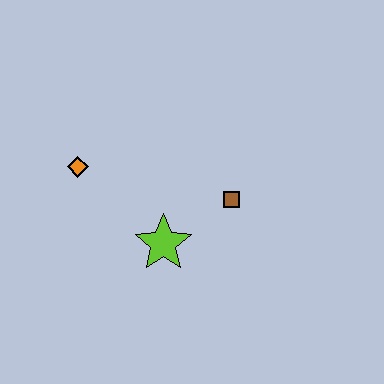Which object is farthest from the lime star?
The orange diamond is farthest from the lime star.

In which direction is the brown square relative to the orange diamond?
The brown square is to the right of the orange diamond.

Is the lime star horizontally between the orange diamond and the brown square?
Yes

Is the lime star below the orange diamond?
Yes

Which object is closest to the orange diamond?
The lime star is closest to the orange diamond.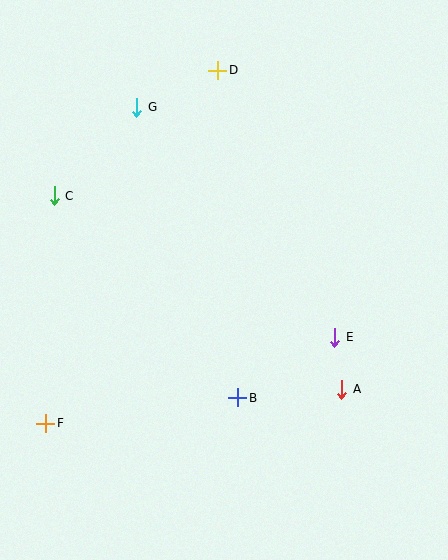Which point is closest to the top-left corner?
Point G is closest to the top-left corner.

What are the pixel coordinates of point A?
Point A is at (342, 389).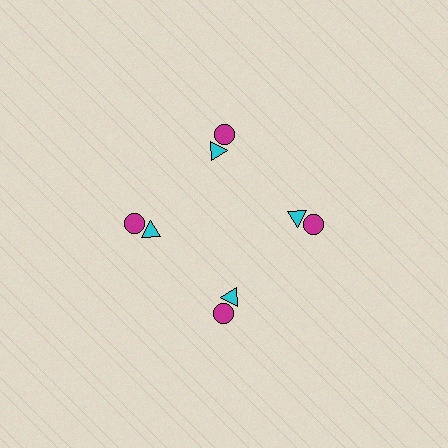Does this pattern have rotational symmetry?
Yes, this pattern has 4-fold rotational symmetry. It looks the same after rotating 90 degrees around the center.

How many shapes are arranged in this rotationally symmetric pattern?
There are 8 shapes, arranged in 4 groups of 2.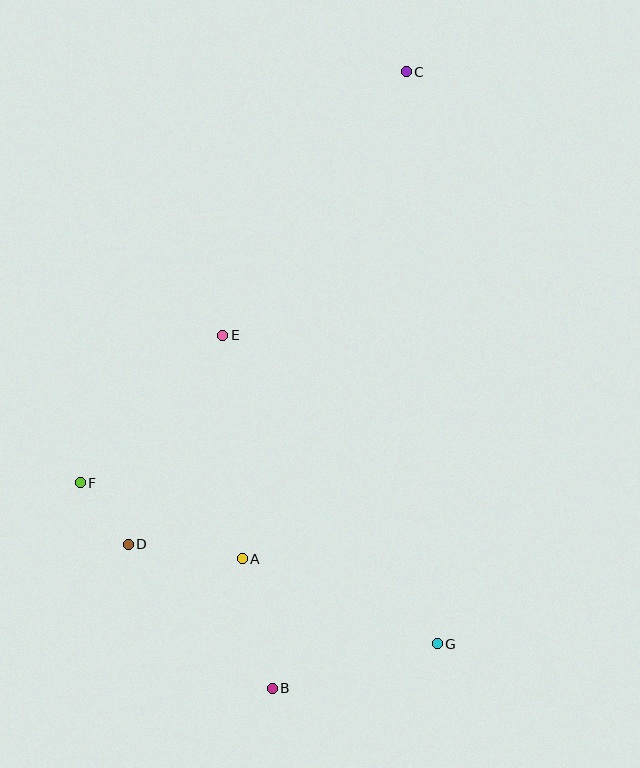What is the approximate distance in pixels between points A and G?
The distance between A and G is approximately 213 pixels.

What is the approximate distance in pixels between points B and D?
The distance between B and D is approximately 204 pixels.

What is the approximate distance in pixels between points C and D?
The distance between C and D is approximately 548 pixels.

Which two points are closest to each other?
Points D and F are closest to each other.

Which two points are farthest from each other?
Points B and C are farthest from each other.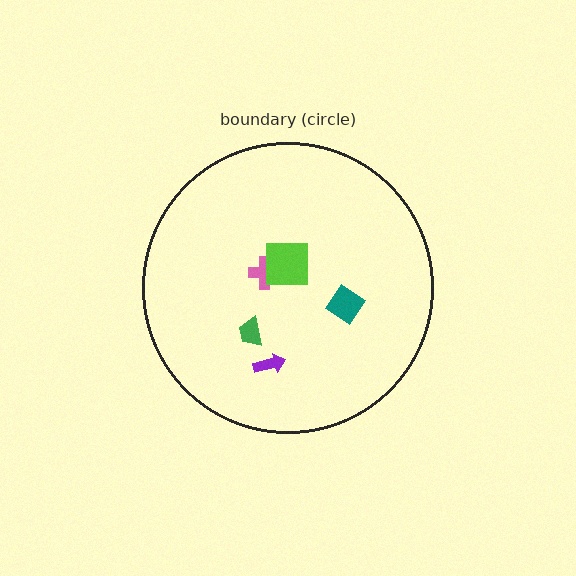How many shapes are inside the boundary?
5 inside, 0 outside.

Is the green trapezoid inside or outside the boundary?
Inside.